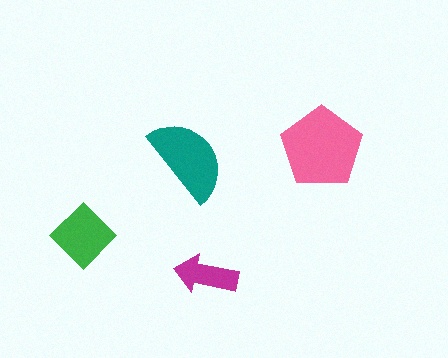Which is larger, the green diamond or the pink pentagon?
The pink pentagon.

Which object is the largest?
The pink pentagon.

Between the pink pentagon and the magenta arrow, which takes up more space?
The pink pentagon.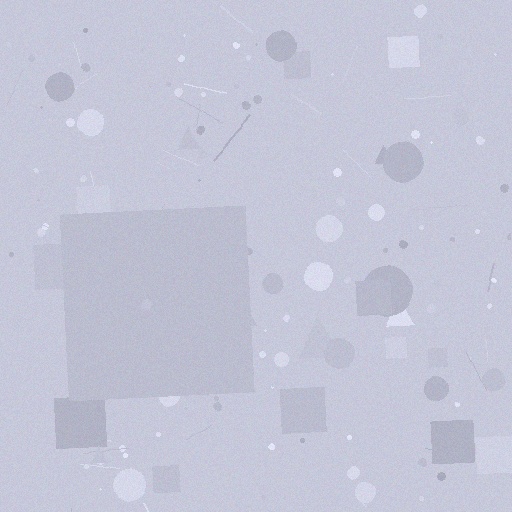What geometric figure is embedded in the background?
A square is embedded in the background.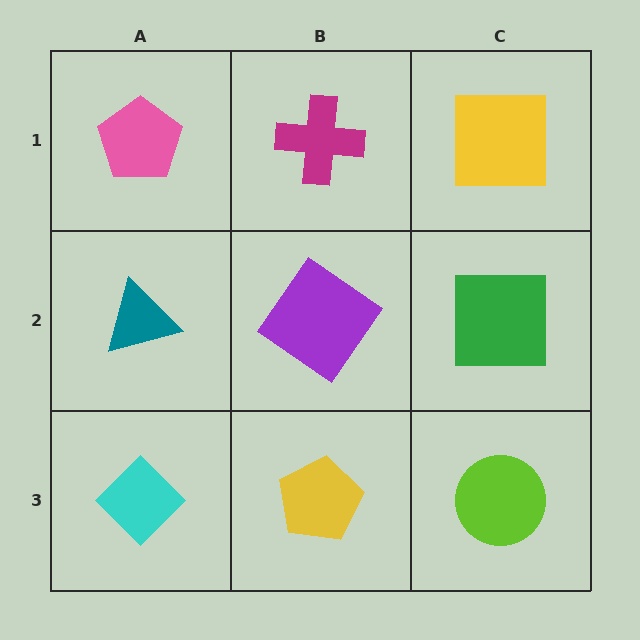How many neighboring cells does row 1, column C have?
2.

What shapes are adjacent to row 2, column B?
A magenta cross (row 1, column B), a yellow pentagon (row 3, column B), a teal triangle (row 2, column A), a green square (row 2, column C).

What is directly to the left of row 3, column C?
A yellow pentagon.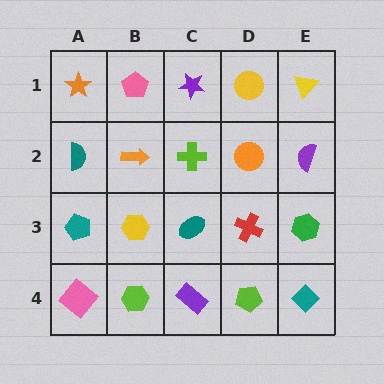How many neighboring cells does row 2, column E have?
3.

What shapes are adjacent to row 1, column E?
A purple semicircle (row 2, column E), a yellow circle (row 1, column D).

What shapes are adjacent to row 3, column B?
An orange arrow (row 2, column B), a lime hexagon (row 4, column B), a teal pentagon (row 3, column A), a teal ellipse (row 3, column C).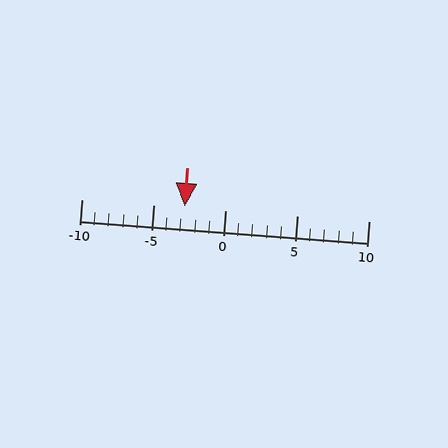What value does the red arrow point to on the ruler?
The red arrow points to approximately -3.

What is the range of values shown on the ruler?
The ruler shows values from -10 to 10.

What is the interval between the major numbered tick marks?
The major tick marks are spaced 5 units apart.